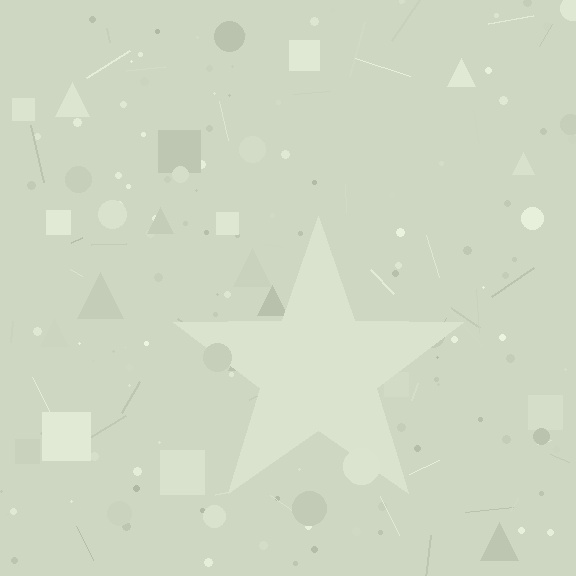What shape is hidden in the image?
A star is hidden in the image.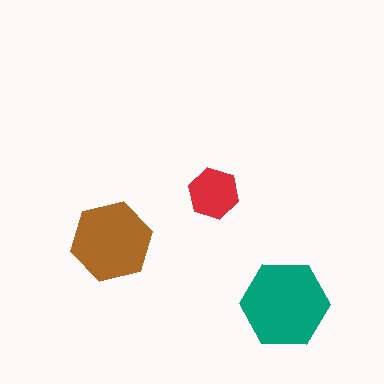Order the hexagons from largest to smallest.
the teal one, the brown one, the red one.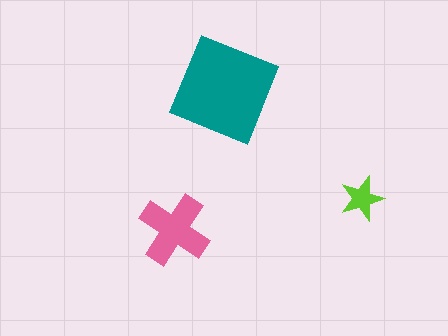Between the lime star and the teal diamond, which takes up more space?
The teal diamond.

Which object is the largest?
The teal diamond.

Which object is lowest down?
The pink cross is bottommost.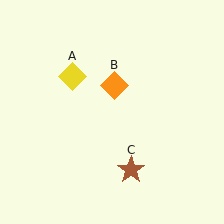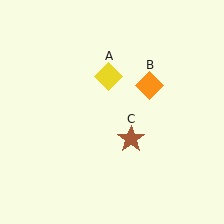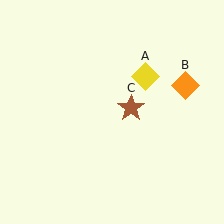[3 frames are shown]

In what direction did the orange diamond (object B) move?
The orange diamond (object B) moved right.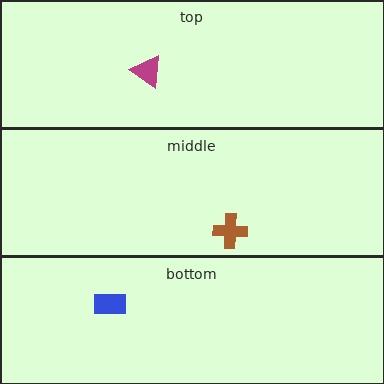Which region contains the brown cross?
The middle region.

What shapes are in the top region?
The magenta triangle.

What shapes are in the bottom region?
The blue rectangle.